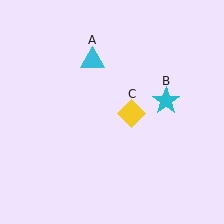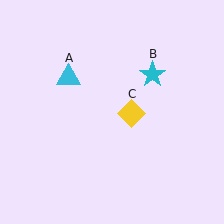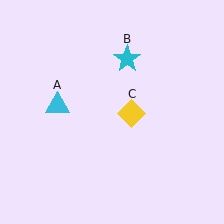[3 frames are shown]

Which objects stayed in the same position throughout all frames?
Yellow diamond (object C) remained stationary.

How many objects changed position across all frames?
2 objects changed position: cyan triangle (object A), cyan star (object B).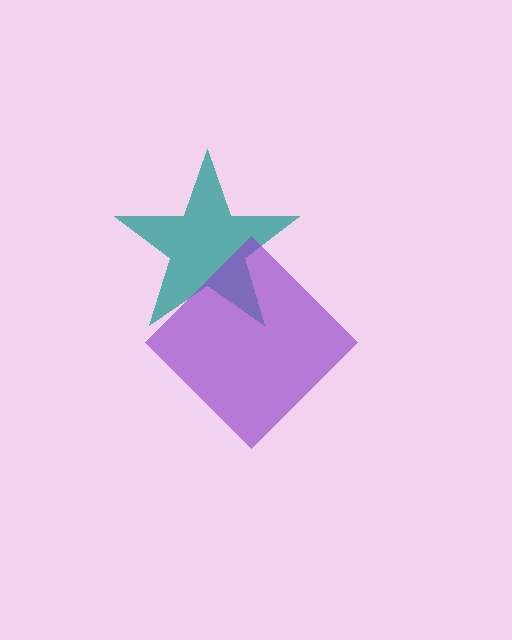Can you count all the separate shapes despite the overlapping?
Yes, there are 2 separate shapes.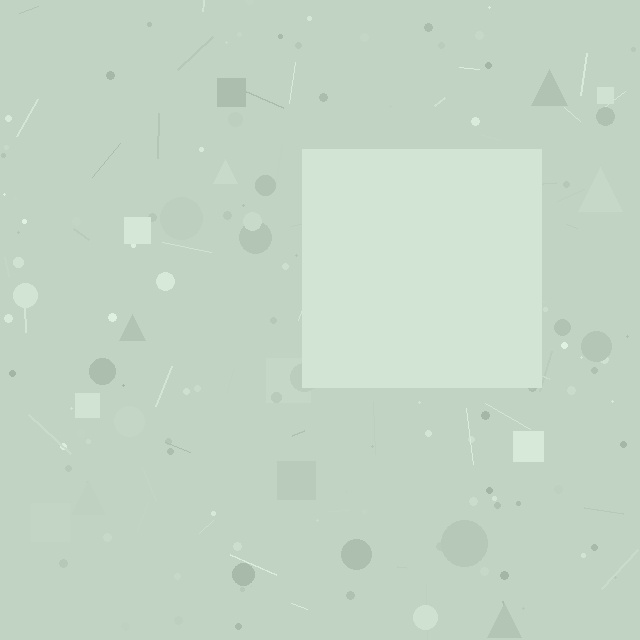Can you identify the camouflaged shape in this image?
The camouflaged shape is a square.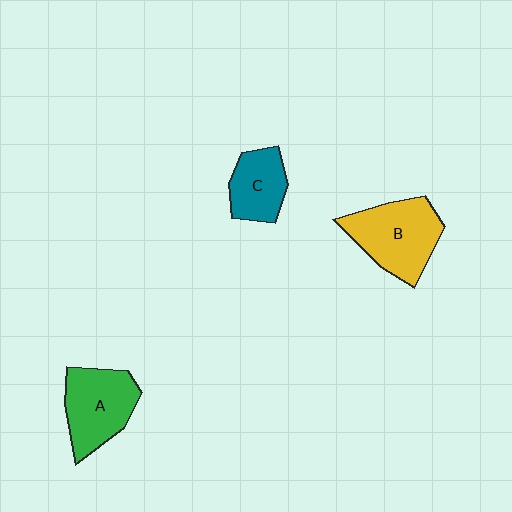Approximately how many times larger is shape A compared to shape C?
Approximately 1.4 times.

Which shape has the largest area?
Shape B (yellow).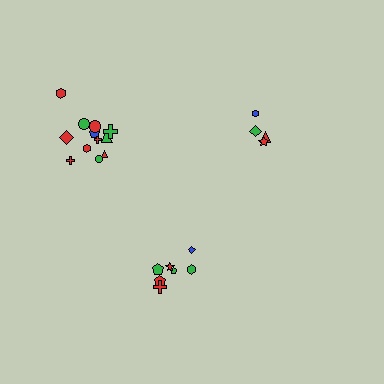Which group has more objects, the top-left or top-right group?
The top-left group.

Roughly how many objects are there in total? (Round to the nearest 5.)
Roughly 25 objects in total.